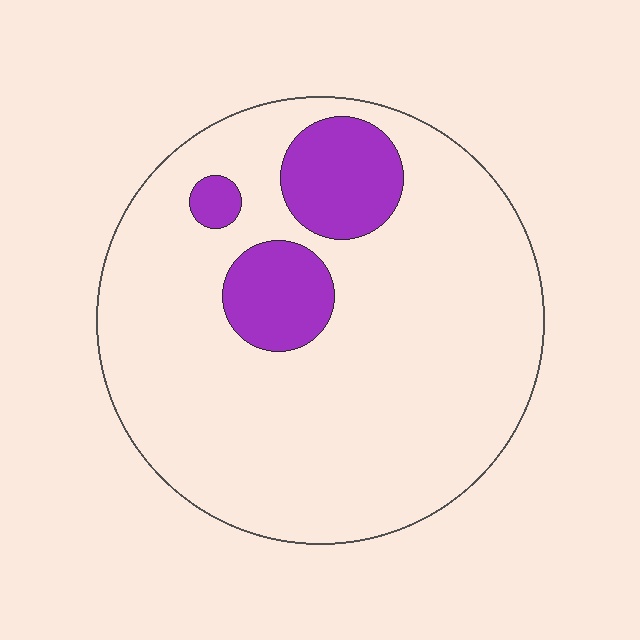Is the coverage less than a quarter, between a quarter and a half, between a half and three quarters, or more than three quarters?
Less than a quarter.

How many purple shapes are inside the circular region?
3.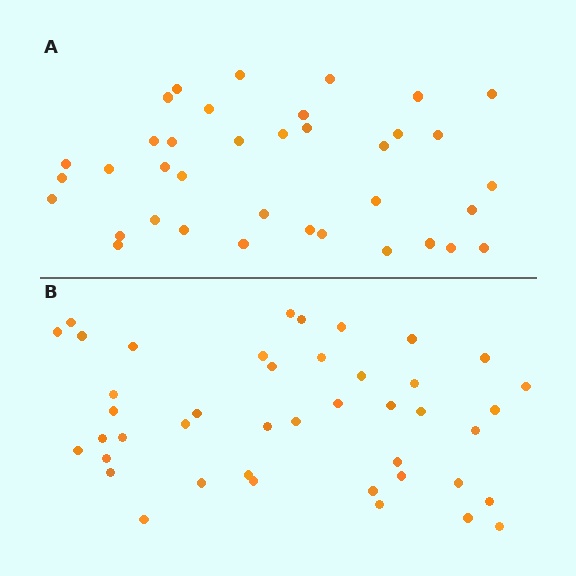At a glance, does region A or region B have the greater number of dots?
Region B (the bottom region) has more dots.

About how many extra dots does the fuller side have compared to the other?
Region B has about 6 more dots than region A.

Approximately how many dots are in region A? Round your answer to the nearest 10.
About 40 dots. (The exact count is 37, which rounds to 40.)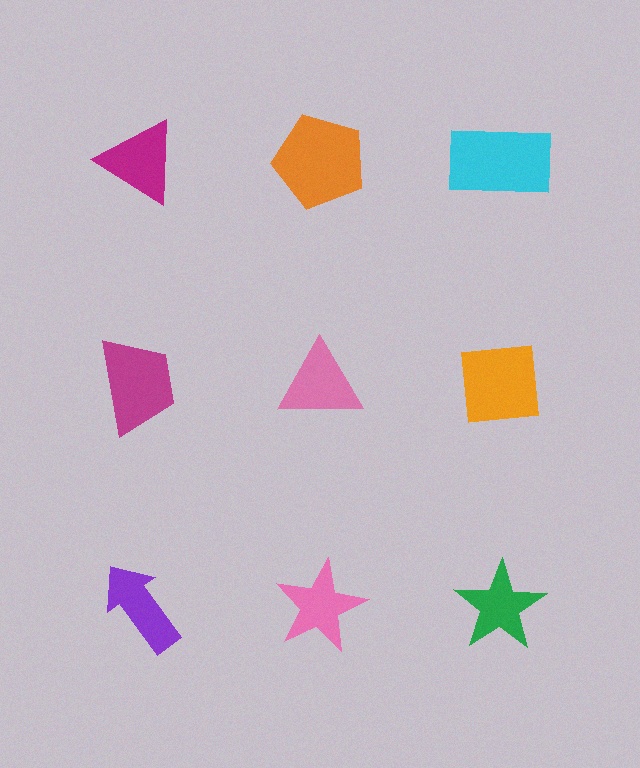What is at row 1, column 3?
A cyan rectangle.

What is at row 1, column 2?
An orange pentagon.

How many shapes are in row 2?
3 shapes.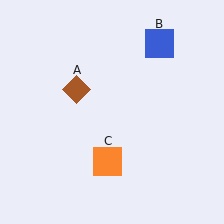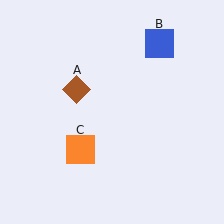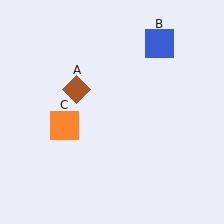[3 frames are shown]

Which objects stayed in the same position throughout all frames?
Brown diamond (object A) and blue square (object B) remained stationary.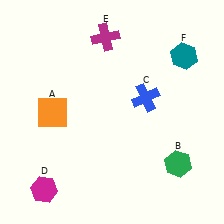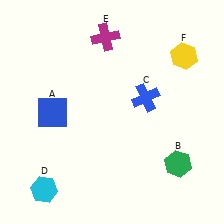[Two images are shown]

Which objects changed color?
A changed from orange to blue. D changed from magenta to cyan. F changed from teal to yellow.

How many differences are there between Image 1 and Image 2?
There are 3 differences between the two images.